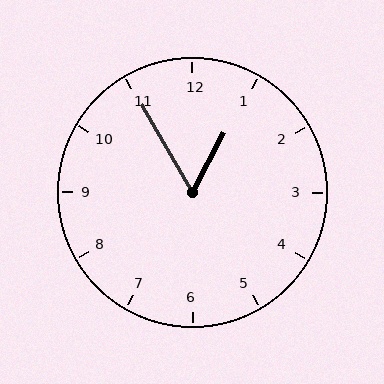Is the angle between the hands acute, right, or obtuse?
It is acute.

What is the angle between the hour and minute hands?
Approximately 58 degrees.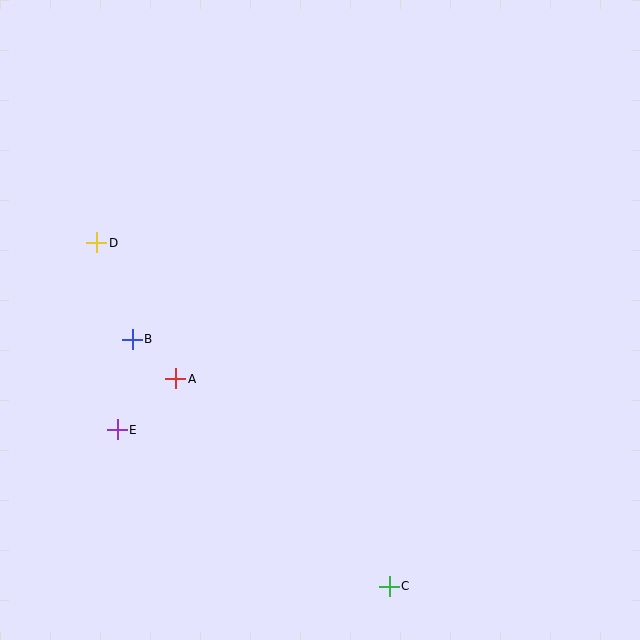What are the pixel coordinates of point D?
Point D is at (97, 243).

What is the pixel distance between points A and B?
The distance between A and B is 59 pixels.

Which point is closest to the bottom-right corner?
Point C is closest to the bottom-right corner.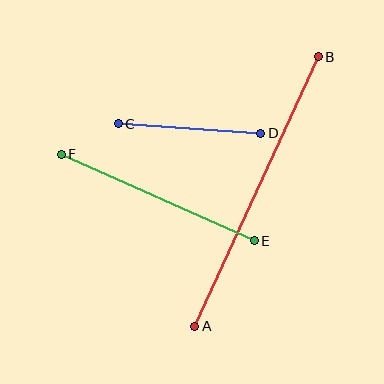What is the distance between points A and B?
The distance is approximately 296 pixels.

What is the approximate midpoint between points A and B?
The midpoint is at approximately (256, 192) pixels.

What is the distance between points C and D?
The distance is approximately 143 pixels.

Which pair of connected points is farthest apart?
Points A and B are farthest apart.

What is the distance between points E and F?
The distance is approximately 211 pixels.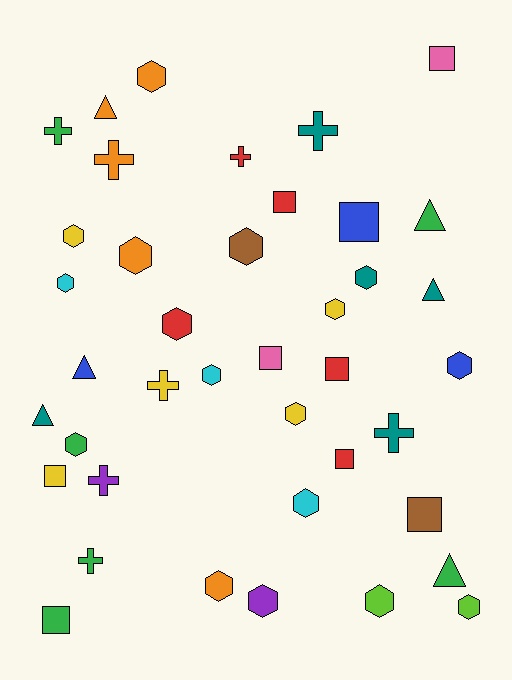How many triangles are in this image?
There are 6 triangles.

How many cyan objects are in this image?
There are 3 cyan objects.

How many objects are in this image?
There are 40 objects.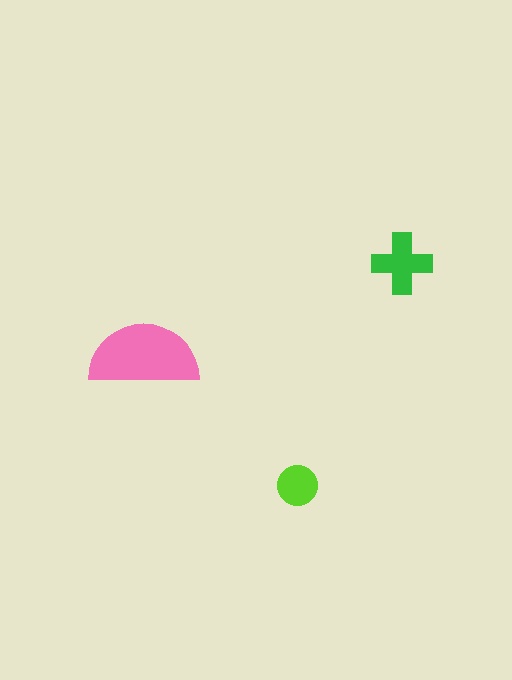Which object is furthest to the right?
The green cross is rightmost.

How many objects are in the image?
There are 3 objects in the image.